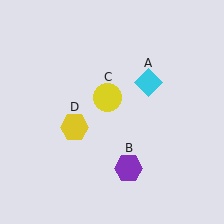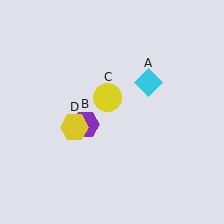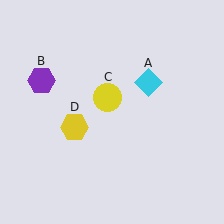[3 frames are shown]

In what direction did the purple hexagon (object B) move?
The purple hexagon (object B) moved up and to the left.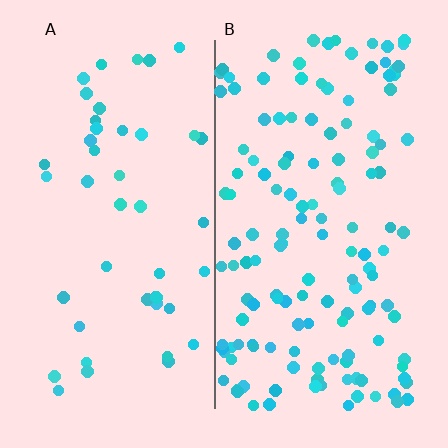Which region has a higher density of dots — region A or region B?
B (the right).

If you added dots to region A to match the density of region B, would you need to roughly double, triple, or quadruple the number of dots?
Approximately triple.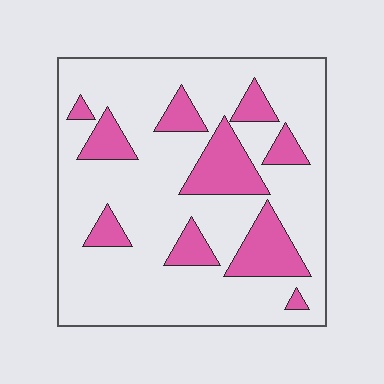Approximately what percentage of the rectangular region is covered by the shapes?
Approximately 20%.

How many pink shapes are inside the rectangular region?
10.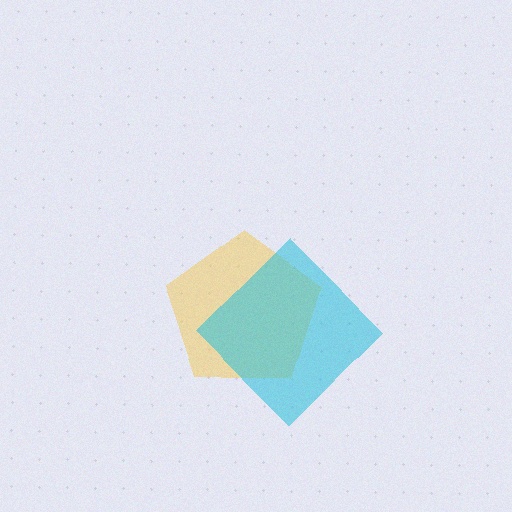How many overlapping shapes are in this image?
There are 2 overlapping shapes in the image.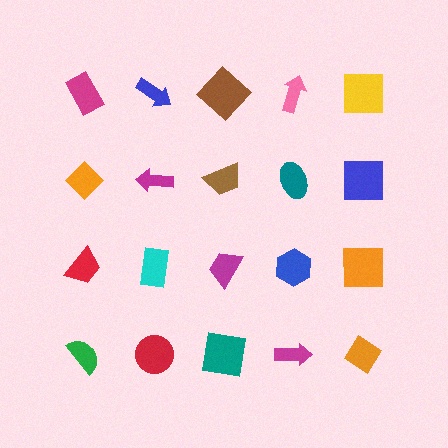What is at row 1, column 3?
A brown diamond.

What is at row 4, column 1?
A green semicircle.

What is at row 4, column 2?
A red circle.